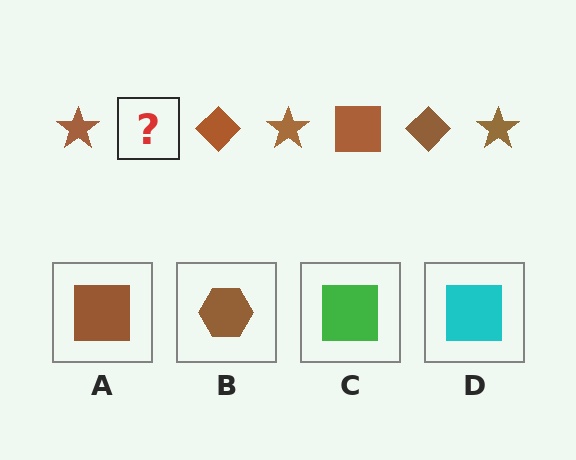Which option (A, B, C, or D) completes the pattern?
A.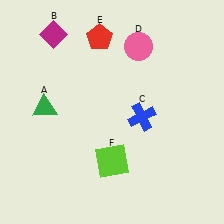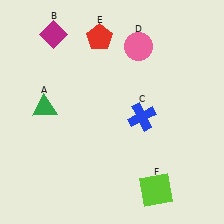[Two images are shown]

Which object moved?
The lime square (F) moved right.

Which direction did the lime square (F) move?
The lime square (F) moved right.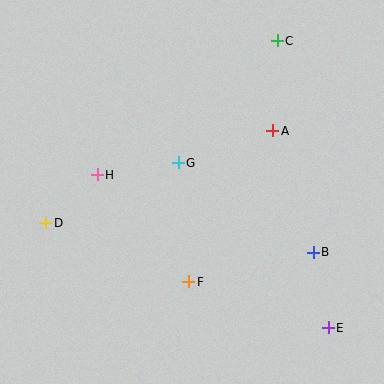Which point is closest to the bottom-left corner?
Point D is closest to the bottom-left corner.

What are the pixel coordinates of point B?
Point B is at (313, 252).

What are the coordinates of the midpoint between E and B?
The midpoint between E and B is at (321, 290).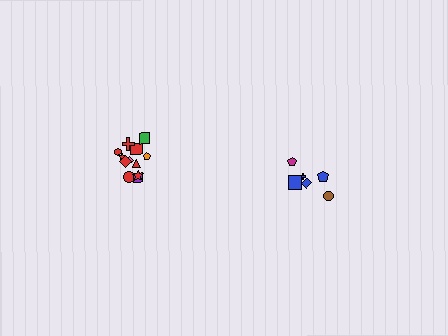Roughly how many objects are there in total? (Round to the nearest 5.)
Roughly 20 objects in total.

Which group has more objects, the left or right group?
The left group.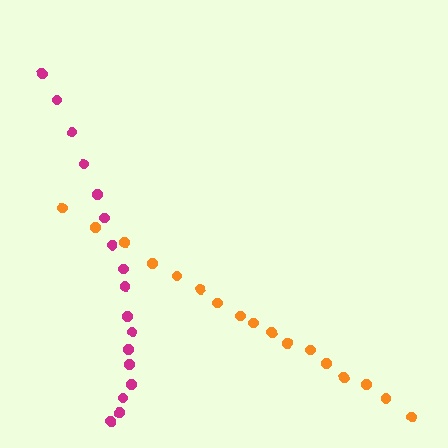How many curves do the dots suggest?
There are 2 distinct paths.